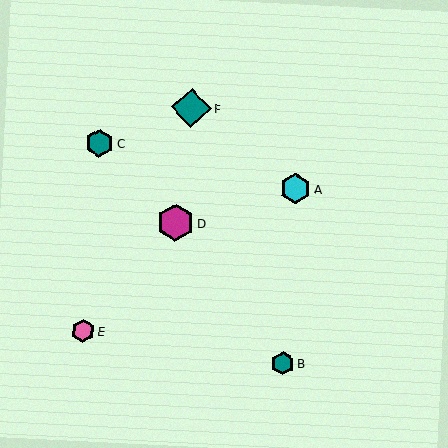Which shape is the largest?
The teal diamond (labeled F) is the largest.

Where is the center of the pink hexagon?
The center of the pink hexagon is at (83, 331).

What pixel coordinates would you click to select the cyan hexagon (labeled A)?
Click at (296, 188) to select the cyan hexagon A.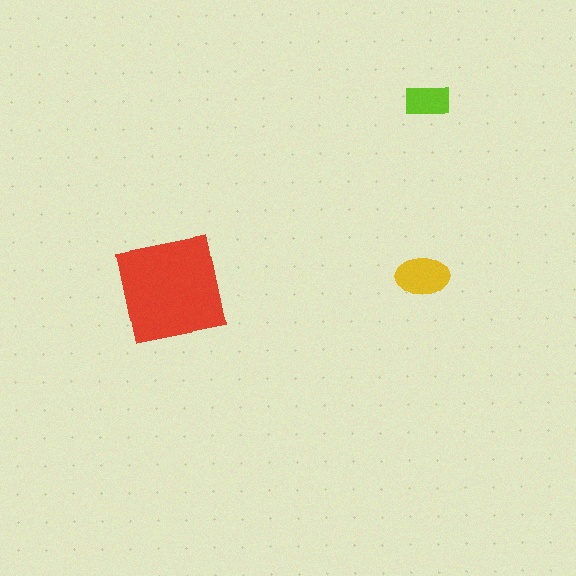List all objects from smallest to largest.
The lime rectangle, the yellow ellipse, the red square.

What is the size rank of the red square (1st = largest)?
1st.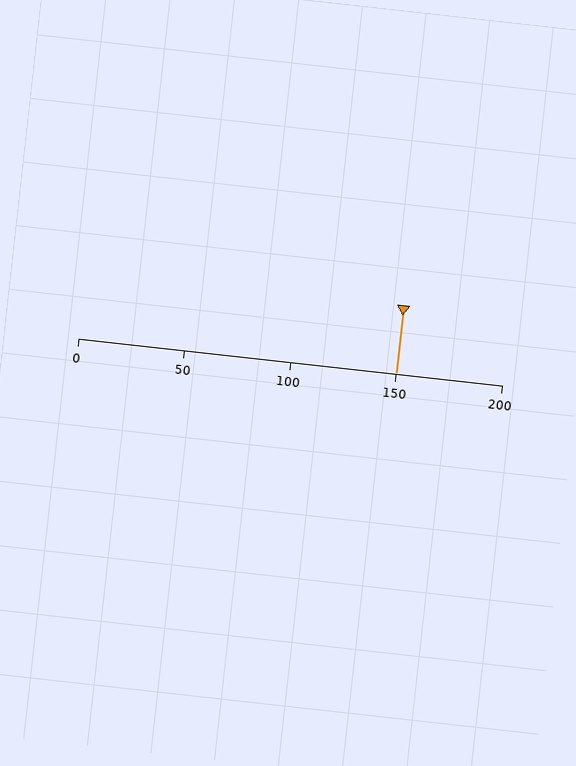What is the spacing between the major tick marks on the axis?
The major ticks are spaced 50 apart.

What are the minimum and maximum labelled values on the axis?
The axis runs from 0 to 200.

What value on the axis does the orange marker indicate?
The marker indicates approximately 150.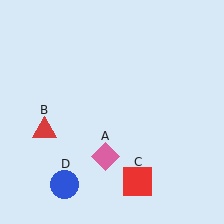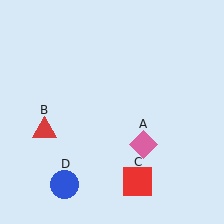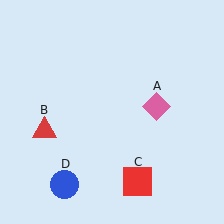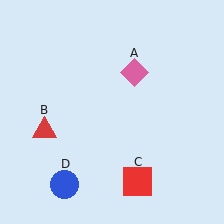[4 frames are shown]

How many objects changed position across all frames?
1 object changed position: pink diamond (object A).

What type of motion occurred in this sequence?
The pink diamond (object A) rotated counterclockwise around the center of the scene.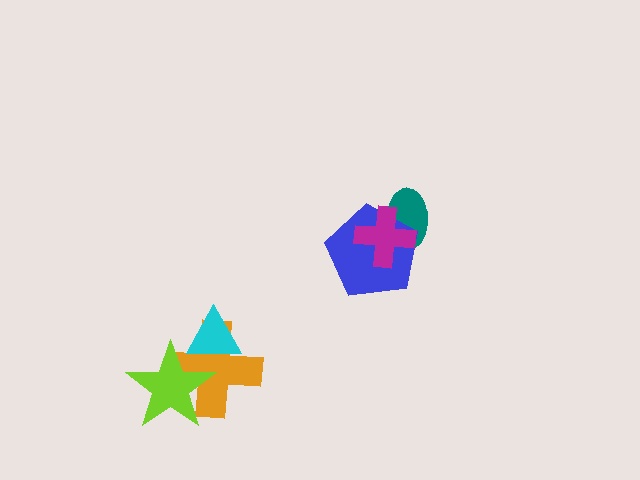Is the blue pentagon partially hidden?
Yes, it is partially covered by another shape.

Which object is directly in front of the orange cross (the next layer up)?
The cyan triangle is directly in front of the orange cross.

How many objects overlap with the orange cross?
2 objects overlap with the orange cross.